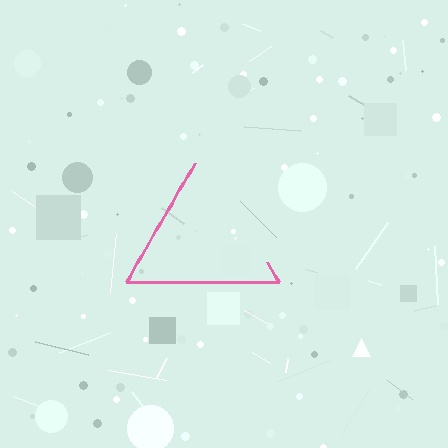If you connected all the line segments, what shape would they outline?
They would outline a triangle.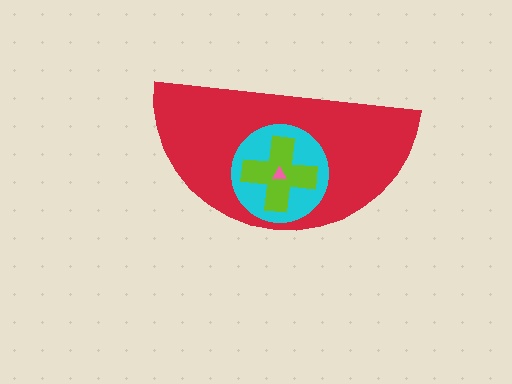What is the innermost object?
The pink triangle.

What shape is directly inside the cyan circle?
The lime cross.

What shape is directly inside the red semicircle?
The cyan circle.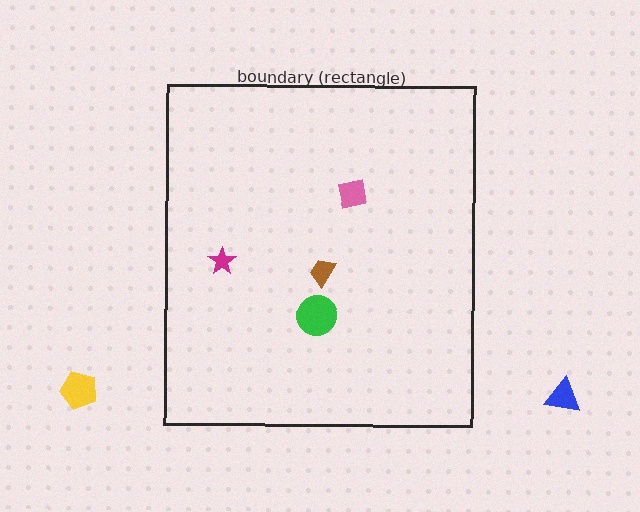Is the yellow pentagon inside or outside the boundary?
Outside.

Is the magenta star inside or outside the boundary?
Inside.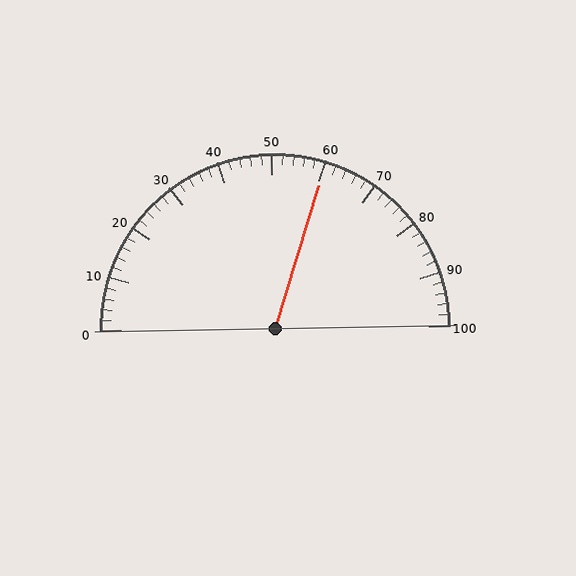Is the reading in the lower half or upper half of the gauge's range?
The reading is in the upper half of the range (0 to 100).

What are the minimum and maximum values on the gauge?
The gauge ranges from 0 to 100.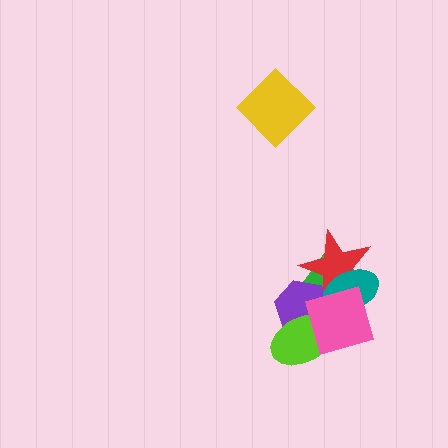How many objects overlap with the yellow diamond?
0 objects overlap with the yellow diamond.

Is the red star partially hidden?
Yes, it is partially covered by another shape.